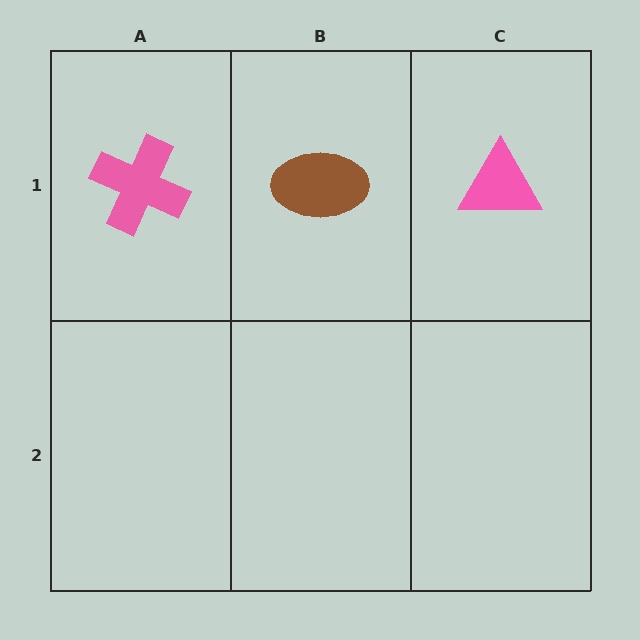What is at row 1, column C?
A pink triangle.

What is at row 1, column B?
A brown ellipse.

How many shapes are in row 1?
3 shapes.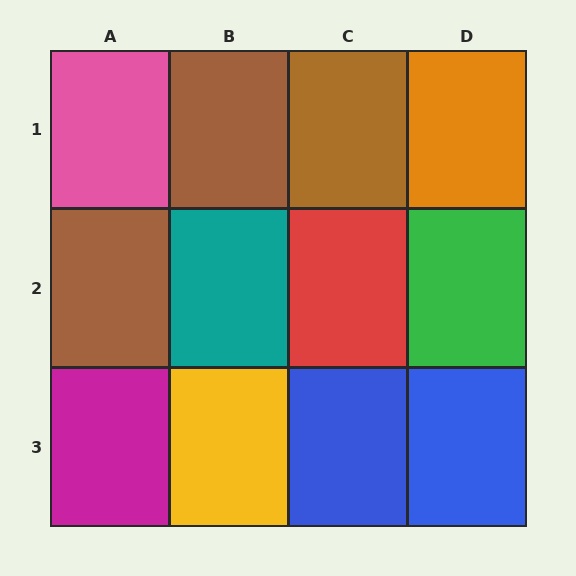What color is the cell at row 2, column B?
Teal.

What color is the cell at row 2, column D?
Green.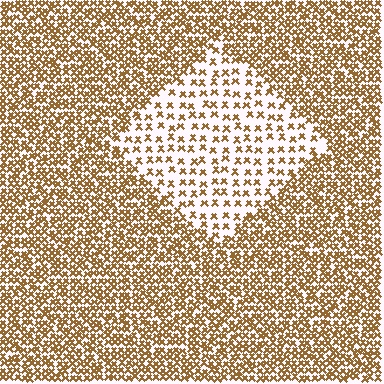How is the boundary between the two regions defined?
The boundary is defined by a change in element density (approximately 2.5x ratio). All elements are the same color, size, and shape.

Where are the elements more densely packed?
The elements are more densely packed outside the diamond boundary.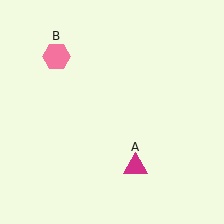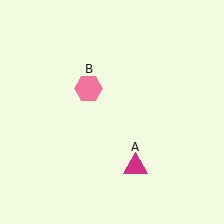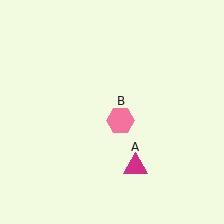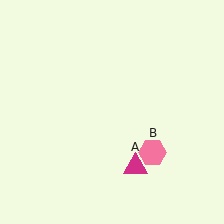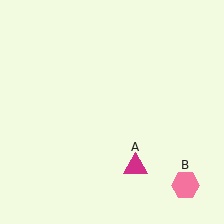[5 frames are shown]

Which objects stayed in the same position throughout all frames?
Magenta triangle (object A) remained stationary.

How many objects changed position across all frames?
1 object changed position: pink hexagon (object B).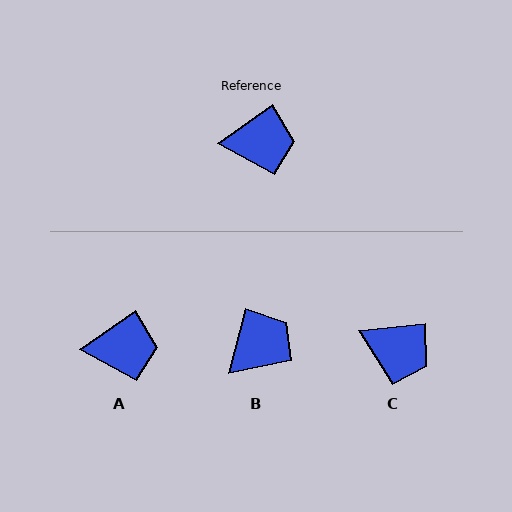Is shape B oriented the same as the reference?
No, it is off by about 40 degrees.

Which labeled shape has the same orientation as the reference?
A.